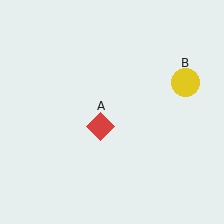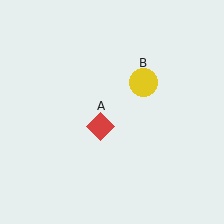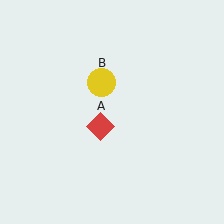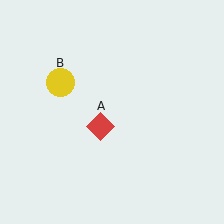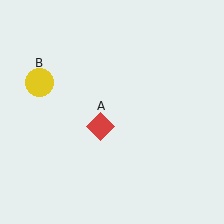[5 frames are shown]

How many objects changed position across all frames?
1 object changed position: yellow circle (object B).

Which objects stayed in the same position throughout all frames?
Red diamond (object A) remained stationary.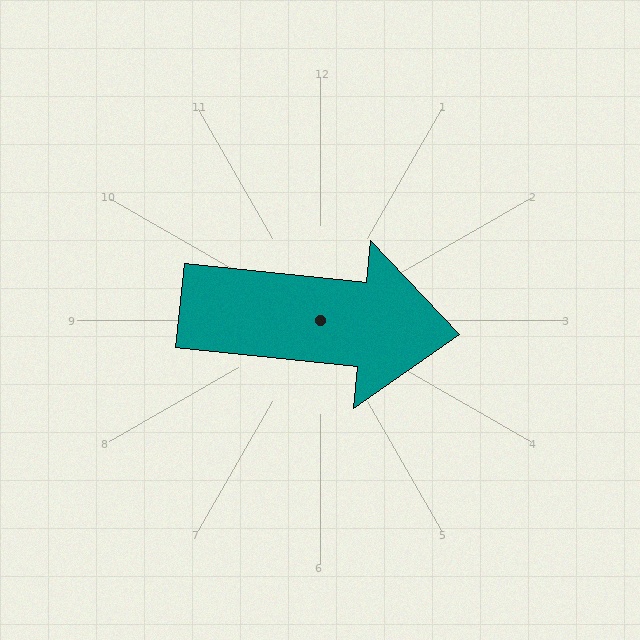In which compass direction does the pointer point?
East.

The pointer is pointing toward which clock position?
Roughly 3 o'clock.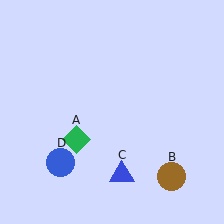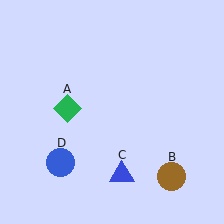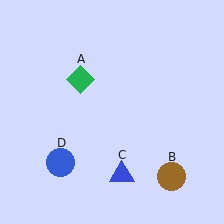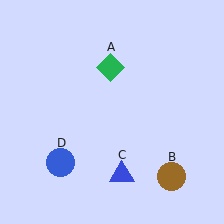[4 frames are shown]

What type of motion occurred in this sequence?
The green diamond (object A) rotated clockwise around the center of the scene.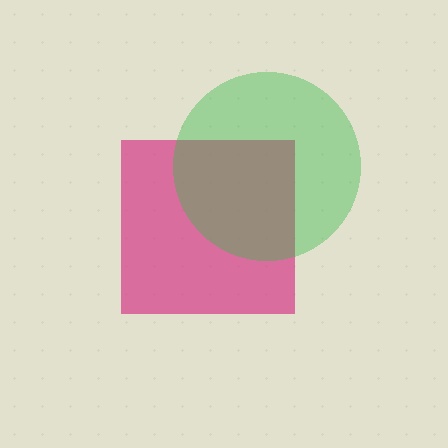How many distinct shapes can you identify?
There are 2 distinct shapes: a magenta square, a green circle.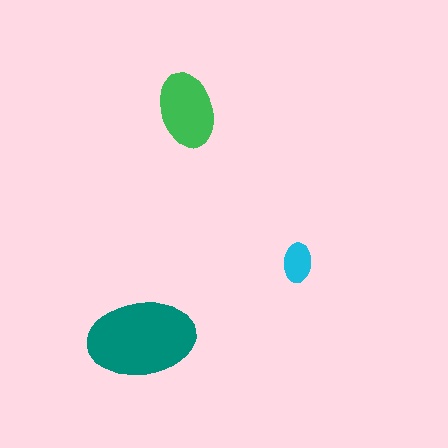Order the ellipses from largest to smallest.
the teal one, the green one, the cyan one.